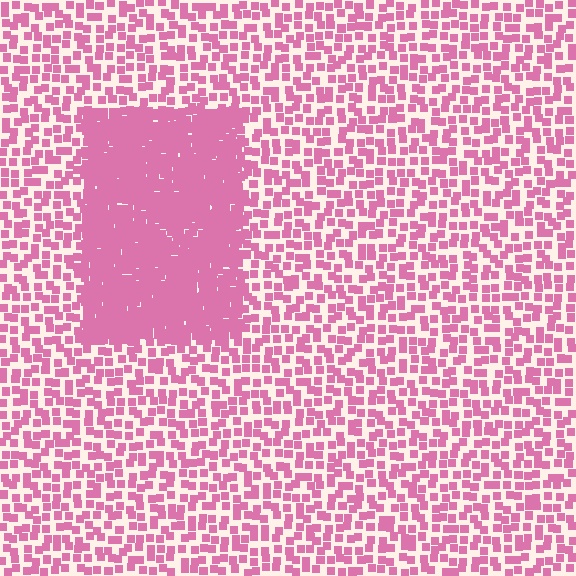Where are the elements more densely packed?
The elements are more densely packed inside the rectangle boundary.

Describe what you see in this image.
The image contains small pink elements arranged at two different densities. A rectangle-shaped region is visible where the elements are more densely packed than the surrounding area.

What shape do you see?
I see a rectangle.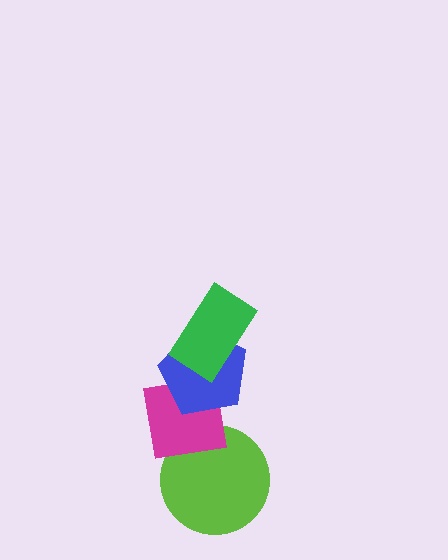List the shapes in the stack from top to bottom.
From top to bottom: the green rectangle, the blue pentagon, the magenta square, the lime circle.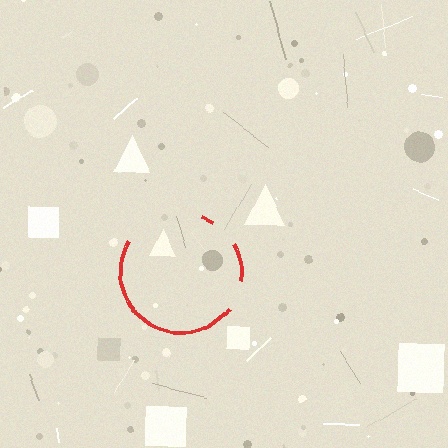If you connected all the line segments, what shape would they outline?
They would outline a circle.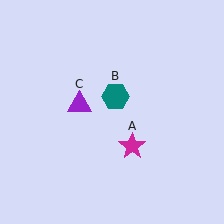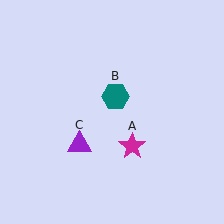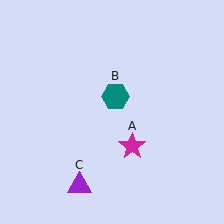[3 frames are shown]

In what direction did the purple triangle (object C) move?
The purple triangle (object C) moved down.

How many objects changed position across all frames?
1 object changed position: purple triangle (object C).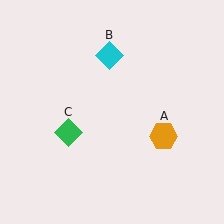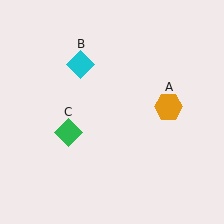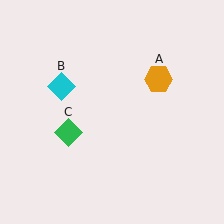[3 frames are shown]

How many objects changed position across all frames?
2 objects changed position: orange hexagon (object A), cyan diamond (object B).